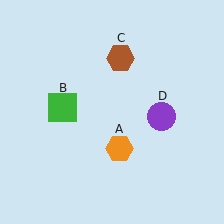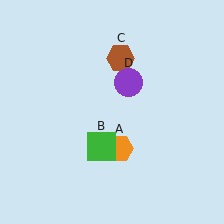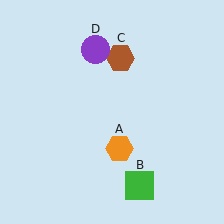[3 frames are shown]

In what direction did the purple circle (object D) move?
The purple circle (object D) moved up and to the left.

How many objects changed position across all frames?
2 objects changed position: green square (object B), purple circle (object D).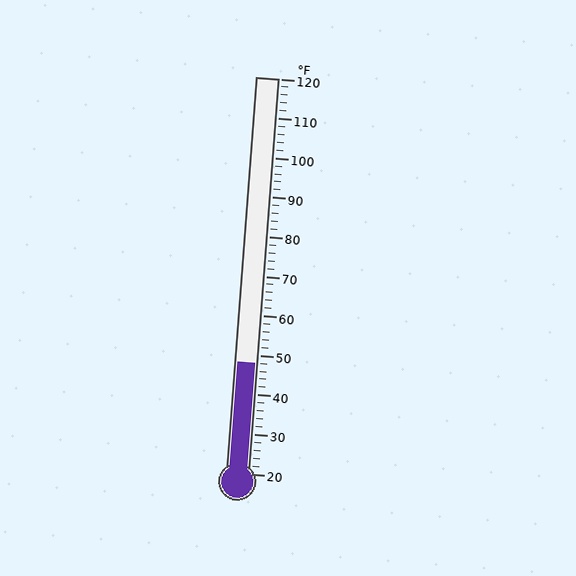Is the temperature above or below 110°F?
The temperature is below 110°F.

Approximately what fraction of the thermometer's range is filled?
The thermometer is filled to approximately 30% of its range.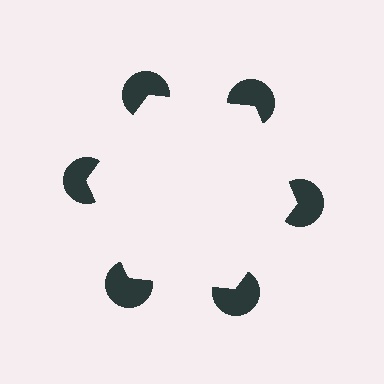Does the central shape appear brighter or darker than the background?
It typically appears slightly brighter than the background, even though no actual brightness change is drawn.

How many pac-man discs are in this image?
There are 6 — one at each vertex of the illusory hexagon.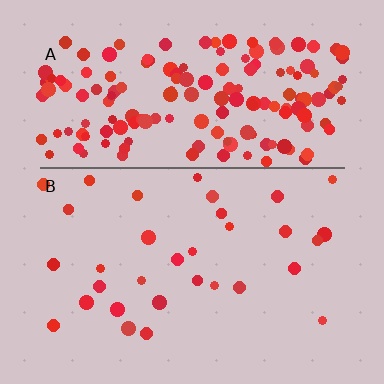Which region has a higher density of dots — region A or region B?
A (the top).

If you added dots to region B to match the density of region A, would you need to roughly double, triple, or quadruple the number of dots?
Approximately quadruple.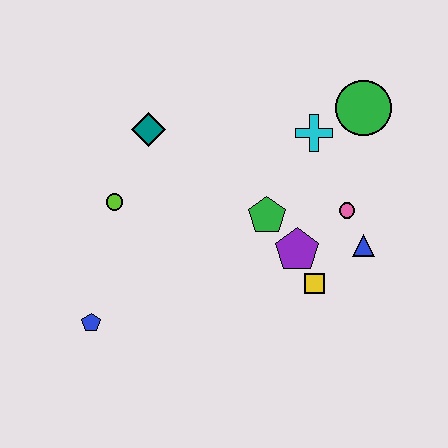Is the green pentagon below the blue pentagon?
No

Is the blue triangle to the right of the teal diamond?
Yes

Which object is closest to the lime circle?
The teal diamond is closest to the lime circle.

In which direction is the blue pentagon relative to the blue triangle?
The blue pentagon is to the left of the blue triangle.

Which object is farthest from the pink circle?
The blue pentagon is farthest from the pink circle.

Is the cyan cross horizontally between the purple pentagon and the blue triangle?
Yes